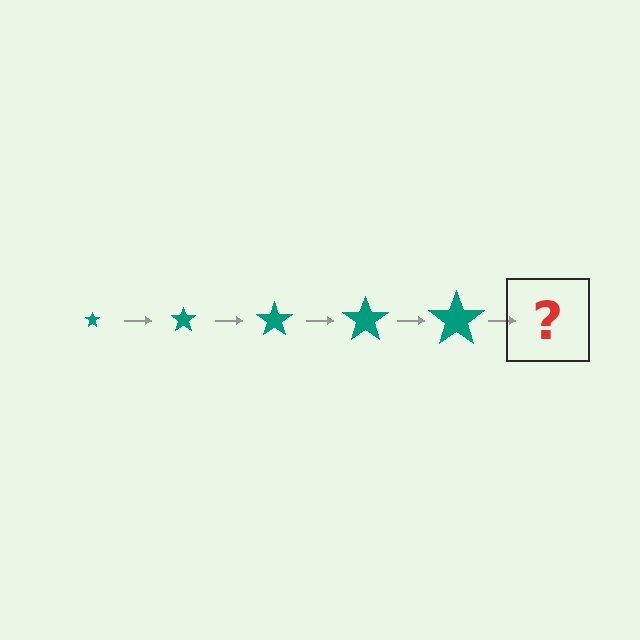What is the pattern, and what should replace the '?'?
The pattern is that the star gets progressively larger each step. The '?' should be a teal star, larger than the previous one.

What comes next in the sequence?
The next element should be a teal star, larger than the previous one.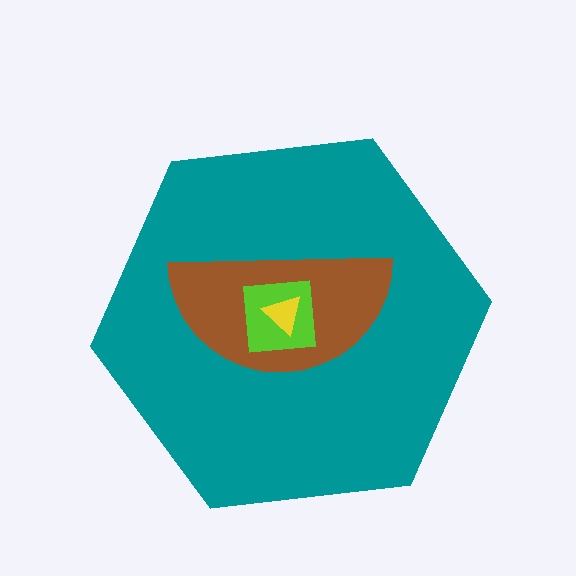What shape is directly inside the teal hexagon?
The brown semicircle.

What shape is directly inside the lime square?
The yellow triangle.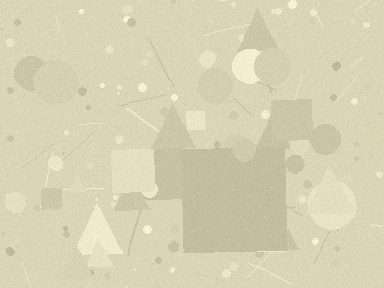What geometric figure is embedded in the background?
A square is embedded in the background.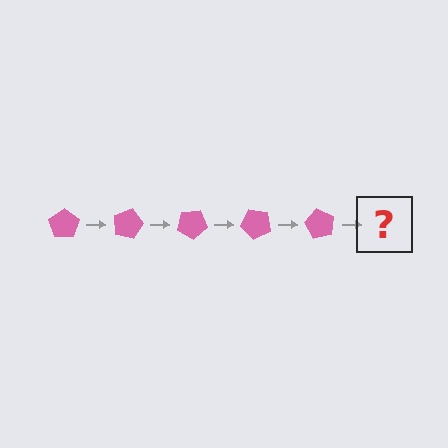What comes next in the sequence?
The next element should be a pink pentagon rotated 75 degrees.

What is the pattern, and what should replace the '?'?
The pattern is that the pentagon rotates 15 degrees each step. The '?' should be a pink pentagon rotated 75 degrees.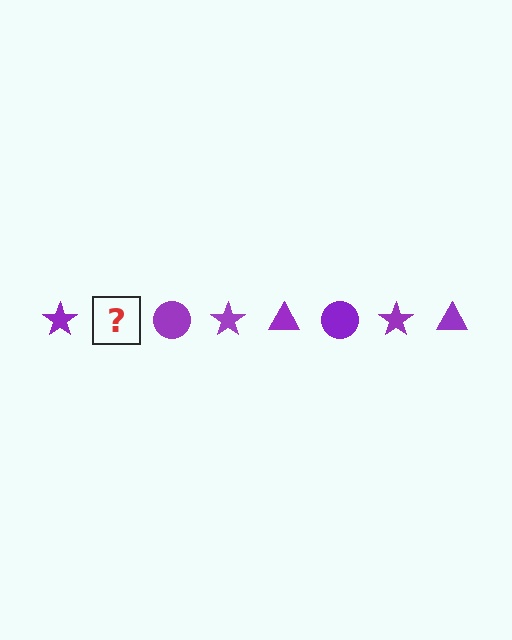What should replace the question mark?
The question mark should be replaced with a purple triangle.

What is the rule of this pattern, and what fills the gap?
The rule is that the pattern cycles through star, triangle, circle shapes in purple. The gap should be filled with a purple triangle.